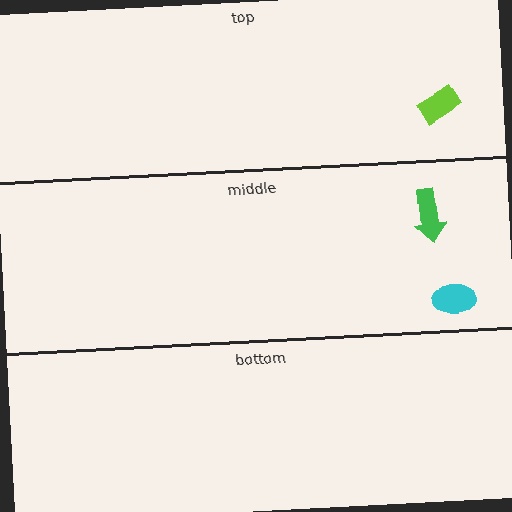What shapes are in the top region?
The lime rectangle.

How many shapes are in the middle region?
2.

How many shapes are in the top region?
1.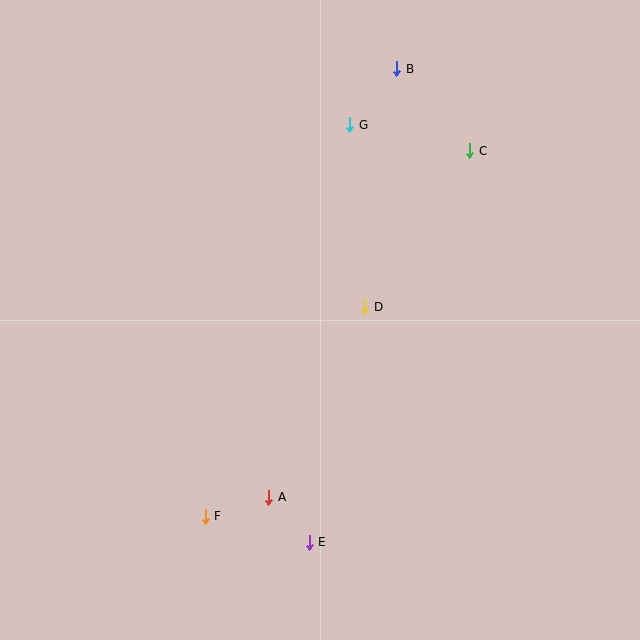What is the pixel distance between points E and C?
The distance between E and C is 423 pixels.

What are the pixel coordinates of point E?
Point E is at (309, 542).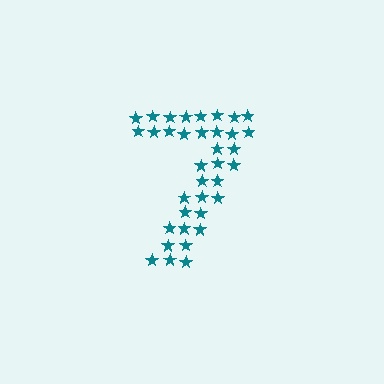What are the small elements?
The small elements are stars.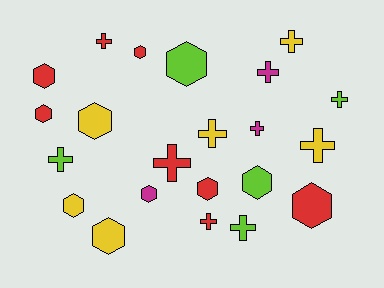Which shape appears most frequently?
Hexagon, with 11 objects.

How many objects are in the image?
There are 22 objects.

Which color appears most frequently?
Red, with 8 objects.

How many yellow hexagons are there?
There are 3 yellow hexagons.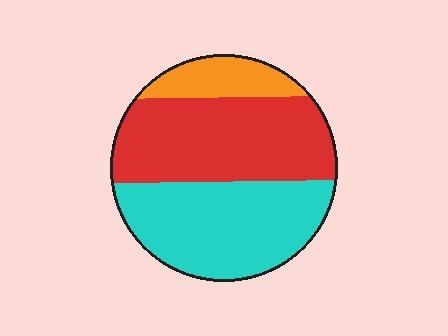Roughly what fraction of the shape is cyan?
Cyan covers 42% of the shape.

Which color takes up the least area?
Orange, at roughly 15%.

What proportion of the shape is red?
Red covers 44% of the shape.